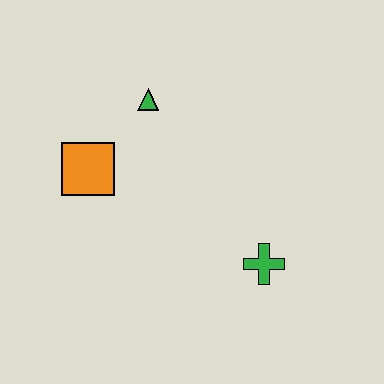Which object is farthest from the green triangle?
The green cross is farthest from the green triangle.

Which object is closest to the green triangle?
The orange square is closest to the green triangle.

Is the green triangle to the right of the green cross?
No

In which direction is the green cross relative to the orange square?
The green cross is to the right of the orange square.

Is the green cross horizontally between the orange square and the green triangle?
No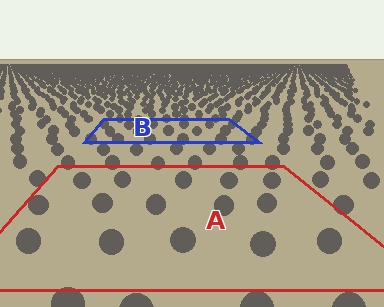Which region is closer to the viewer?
Region A is closer. The texture elements there are larger and more spread out.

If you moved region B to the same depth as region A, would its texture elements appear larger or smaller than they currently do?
They would appear larger. At a closer depth, the same texture elements are projected at a bigger on-screen size.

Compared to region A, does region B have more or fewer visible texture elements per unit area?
Region B has more texture elements per unit area — they are packed more densely because it is farther away.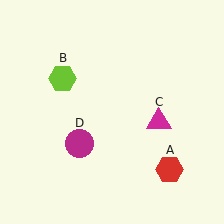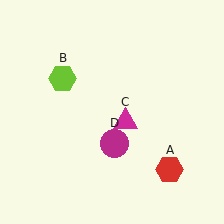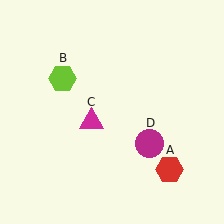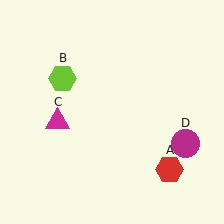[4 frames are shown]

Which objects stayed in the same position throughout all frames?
Red hexagon (object A) and lime hexagon (object B) remained stationary.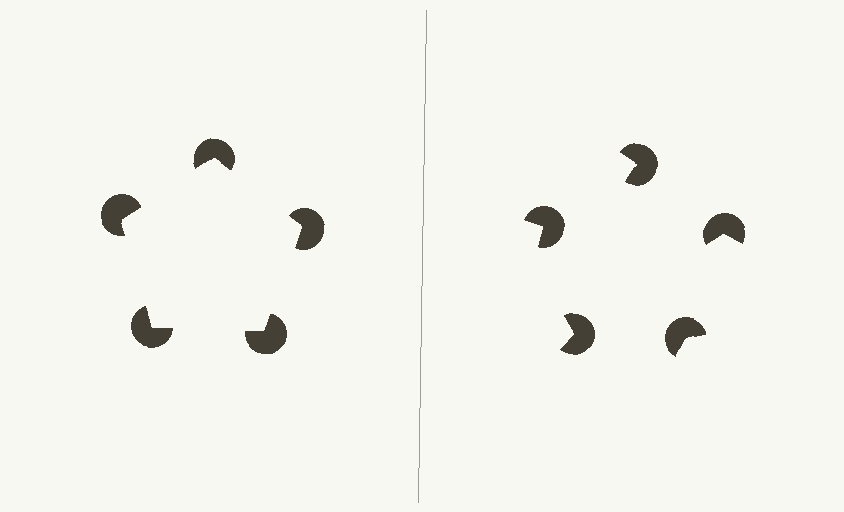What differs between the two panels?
The pac-man discs are positioned identically on both sides; only the wedge orientations differ. On the left they align to a pentagon; on the right they are misaligned.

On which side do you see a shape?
An illusory pentagon appears on the left side. On the right side the wedge cuts are rotated, so no coherent shape forms.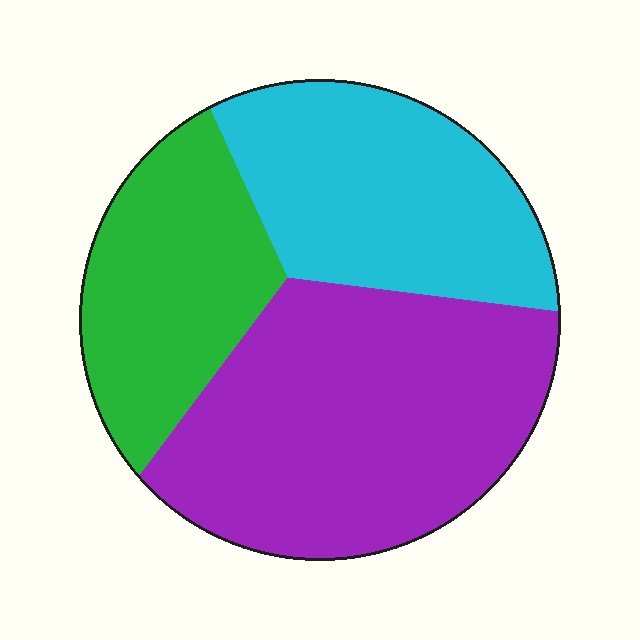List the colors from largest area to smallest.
From largest to smallest: purple, cyan, green.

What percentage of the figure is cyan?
Cyan takes up about one third (1/3) of the figure.